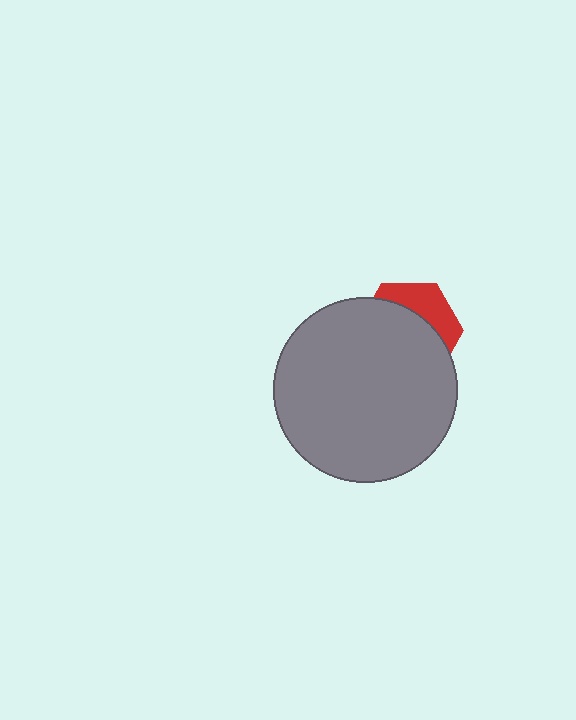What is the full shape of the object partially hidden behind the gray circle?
The partially hidden object is a red hexagon.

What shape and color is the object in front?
The object in front is a gray circle.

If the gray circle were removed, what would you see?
You would see the complete red hexagon.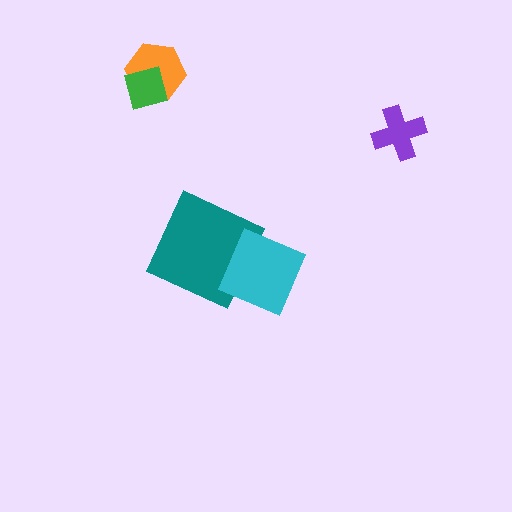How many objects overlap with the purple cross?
0 objects overlap with the purple cross.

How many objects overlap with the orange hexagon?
1 object overlaps with the orange hexagon.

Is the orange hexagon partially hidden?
Yes, it is partially covered by another shape.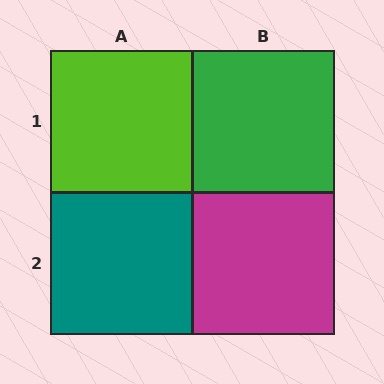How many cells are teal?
1 cell is teal.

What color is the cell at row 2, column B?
Magenta.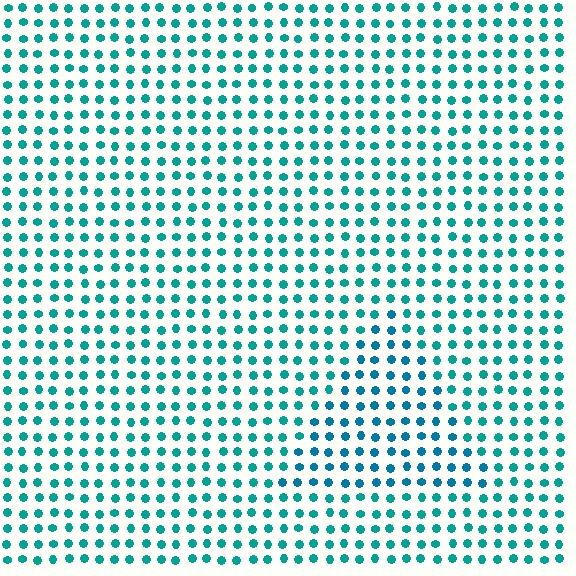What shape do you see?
I see a triangle.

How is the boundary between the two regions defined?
The boundary is defined purely by a slight shift in hue (about 21 degrees). Spacing, size, and orientation are identical on both sides.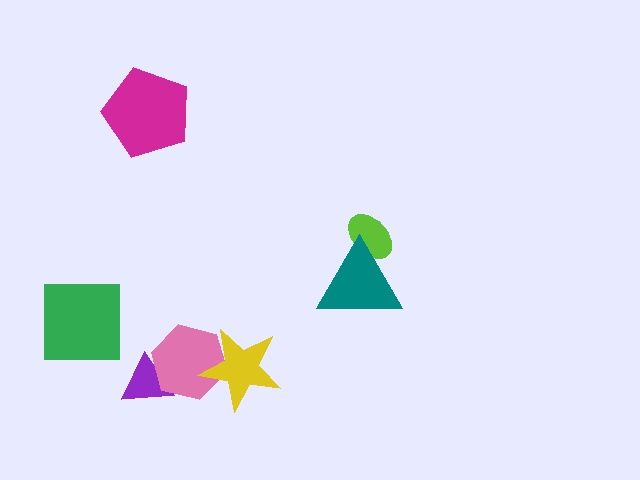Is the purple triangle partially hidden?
Yes, it is partially covered by another shape.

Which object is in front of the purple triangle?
The pink hexagon is in front of the purple triangle.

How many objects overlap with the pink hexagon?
2 objects overlap with the pink hexagon.